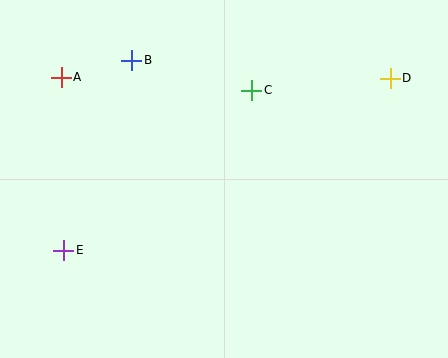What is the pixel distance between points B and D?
The distance between B and D is 259 pixels.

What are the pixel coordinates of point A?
Point A is at (61, 77).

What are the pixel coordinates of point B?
Point B is at (132, 60).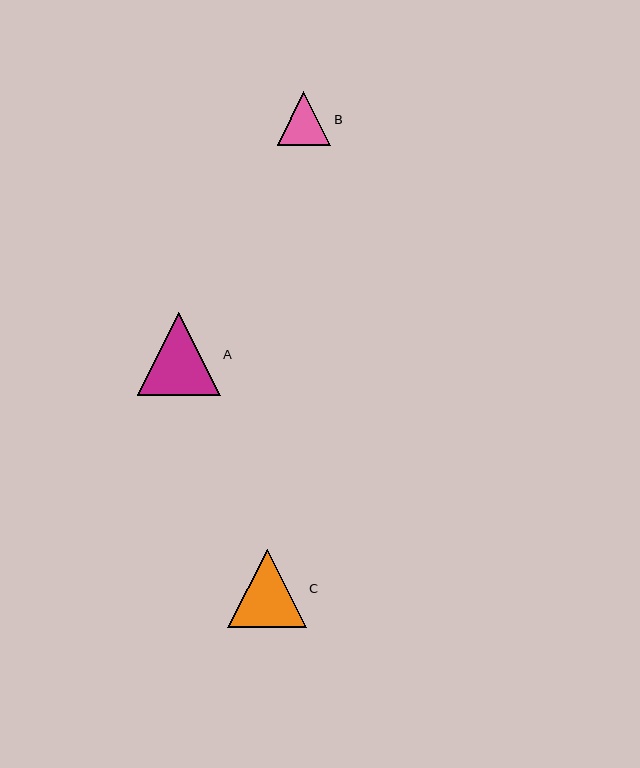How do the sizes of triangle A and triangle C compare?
Triangle A and triangle C are approximately the same size.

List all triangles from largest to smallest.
From largest to smallest: A, C, B.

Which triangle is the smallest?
Triangle B is the smallest with a size of approximately 54 pixels.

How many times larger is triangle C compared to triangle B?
Triangle C is approximately 1.5 times the size of triangle B.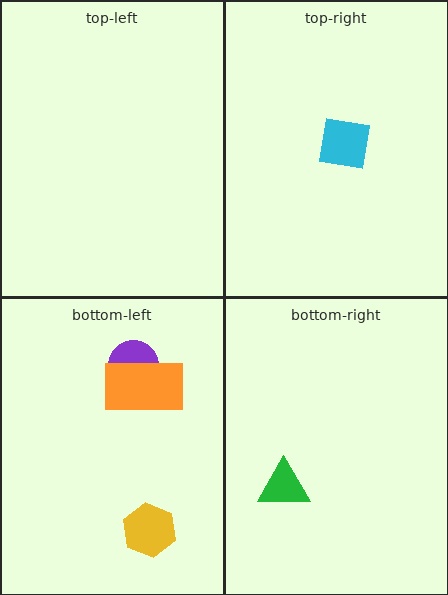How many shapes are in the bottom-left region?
3.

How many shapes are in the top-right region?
1.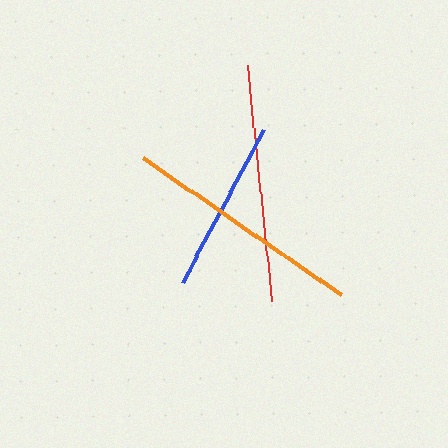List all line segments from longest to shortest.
From longest to shortest: orange, red, blue.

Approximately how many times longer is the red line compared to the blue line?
The red line is approximately 1.4 times the length of the blue line.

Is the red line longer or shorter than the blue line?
The red line is longer than the blue line.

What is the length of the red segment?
The red segment is approximately 238 pixels long.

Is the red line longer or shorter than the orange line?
The orange line is longer than the red line.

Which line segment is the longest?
The orange line is the longest at approximately 241 pixels.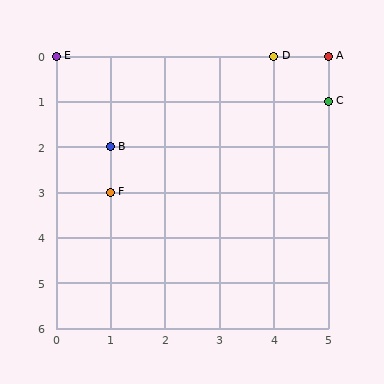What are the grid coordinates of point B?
Point B is at grid coordinates (1, 2).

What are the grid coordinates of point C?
Point C is at grid coordinates (5, 1).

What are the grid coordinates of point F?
Point F is at grid coordinates (1, 3).